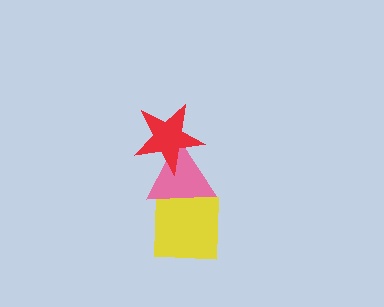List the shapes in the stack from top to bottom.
From top to bottom: the red star, the pink triangle, the yellow square.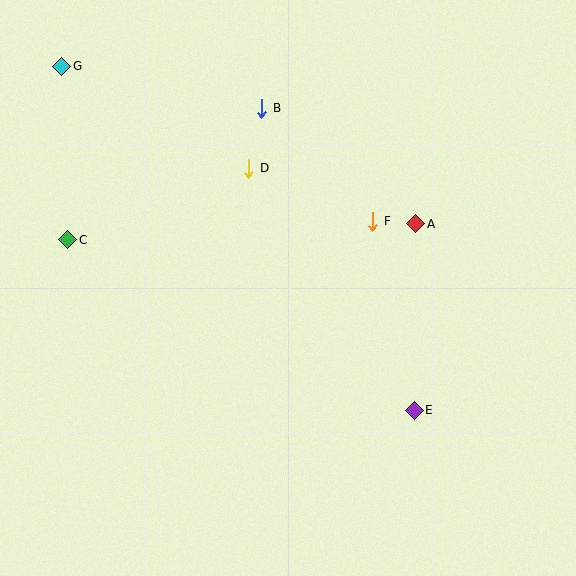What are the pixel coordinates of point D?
Point D is at (249, 168).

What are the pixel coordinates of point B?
Point B is at (262, 108).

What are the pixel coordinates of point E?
Point E is at (414, 410).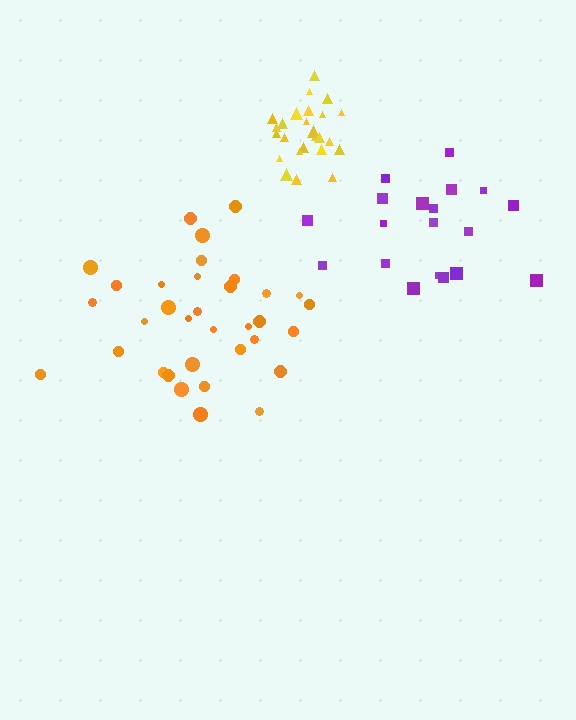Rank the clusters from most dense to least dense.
yellow, orange, purple.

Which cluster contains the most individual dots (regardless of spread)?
Orange (34).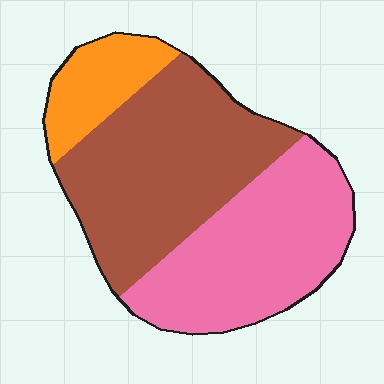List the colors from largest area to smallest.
From largest to smallest: brown, pink, orange.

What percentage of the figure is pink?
Pink takes up about two fifths (2/5) of the figure.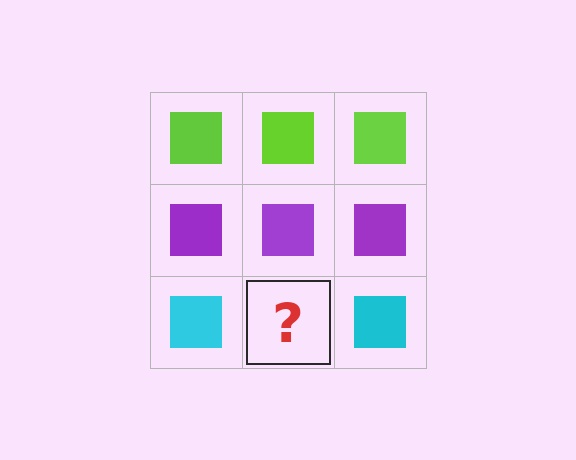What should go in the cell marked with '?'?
The missing cell should contain a cyan square.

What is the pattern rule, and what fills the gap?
The rule is that each row has a consistent color. The gap should be filled with a cyan square.